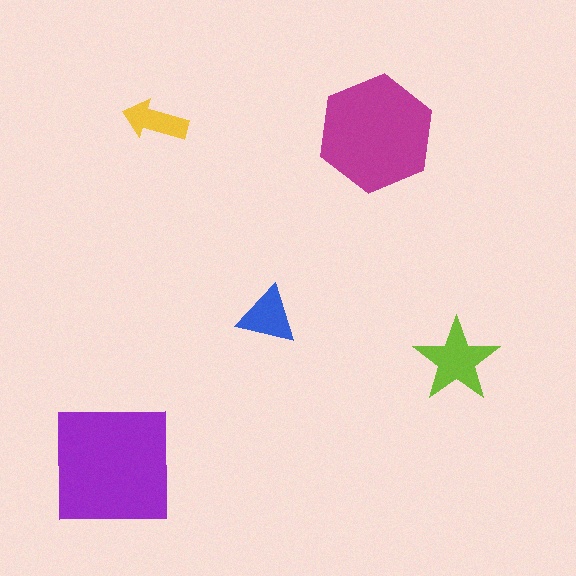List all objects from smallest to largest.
The yellow arrow, the blue triangle, the lime star, the magenta hexagon, the purple square.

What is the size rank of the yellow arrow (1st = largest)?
5th.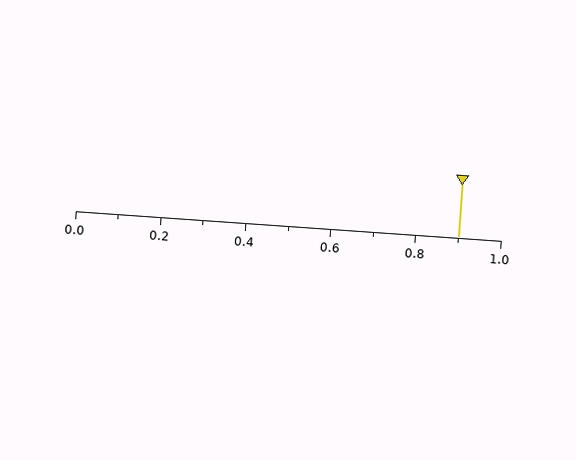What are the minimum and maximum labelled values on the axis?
The axis runs from 0.0 to 1.0.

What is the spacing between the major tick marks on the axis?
The major ticks are spaced 0.2 apart.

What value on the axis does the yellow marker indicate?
The marker indicates approximately 0.9.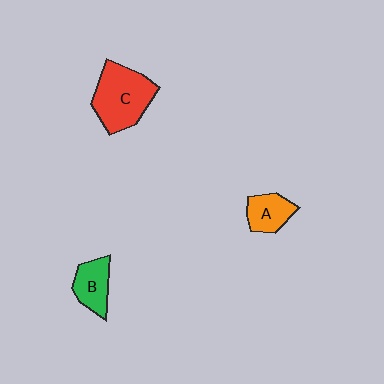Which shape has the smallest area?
Shape A (orange).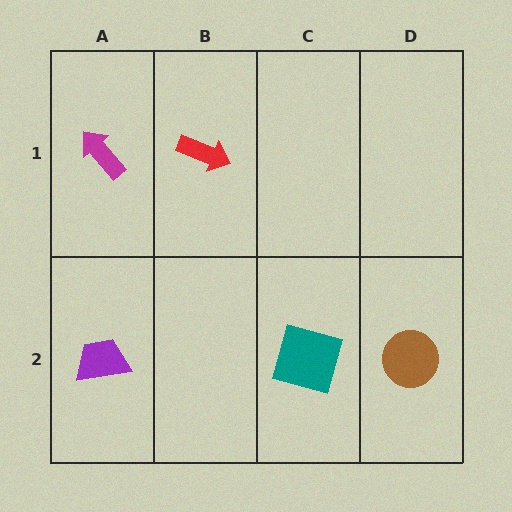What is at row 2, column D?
A brown circle.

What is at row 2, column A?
A purple trapezoid.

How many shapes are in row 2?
3 shapes.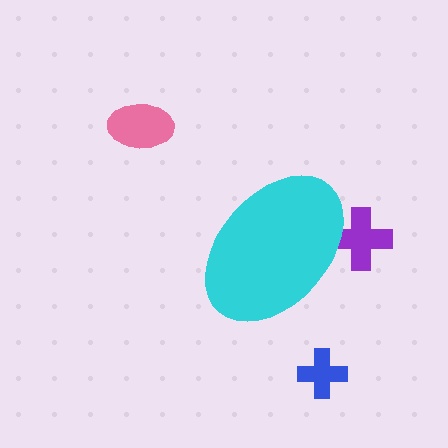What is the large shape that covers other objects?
A cyan ellipse.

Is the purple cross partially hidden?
Yes, the purple cross is partially hidden behind the cyan ellipse.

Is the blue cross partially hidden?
No, the blue cross is fully visible.